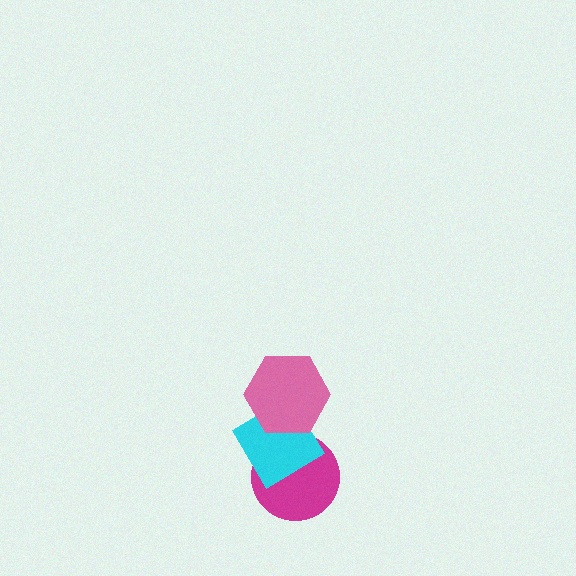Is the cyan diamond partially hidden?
Yes, it is partially covered by another shape.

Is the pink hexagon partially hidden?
No, no other shape covers it.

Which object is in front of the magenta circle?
The cyan diamond is in front of the magenta circle.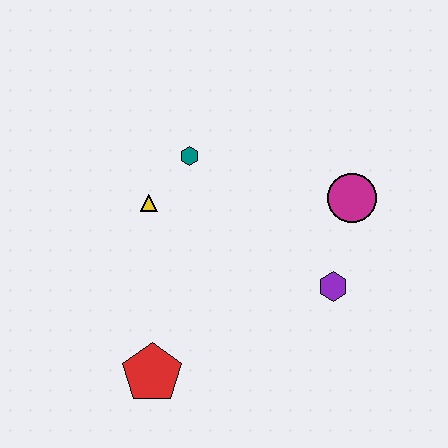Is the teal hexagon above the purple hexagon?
Yes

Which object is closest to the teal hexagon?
The yellow triangle is closest to the teal hexagon.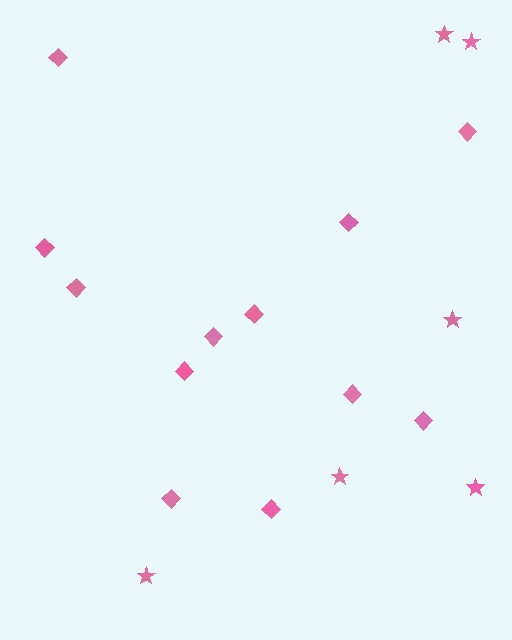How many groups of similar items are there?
There are 2 groups: one group of stars (6) and one group of diamonds (12).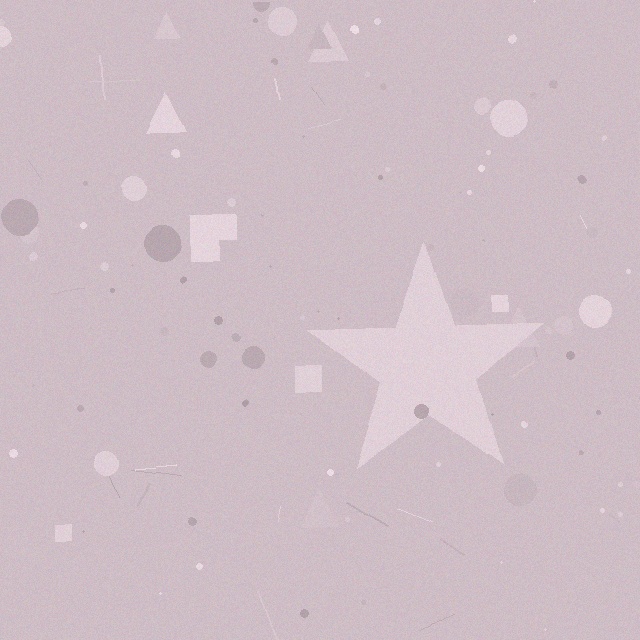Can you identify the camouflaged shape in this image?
The camouflaged shape is a star.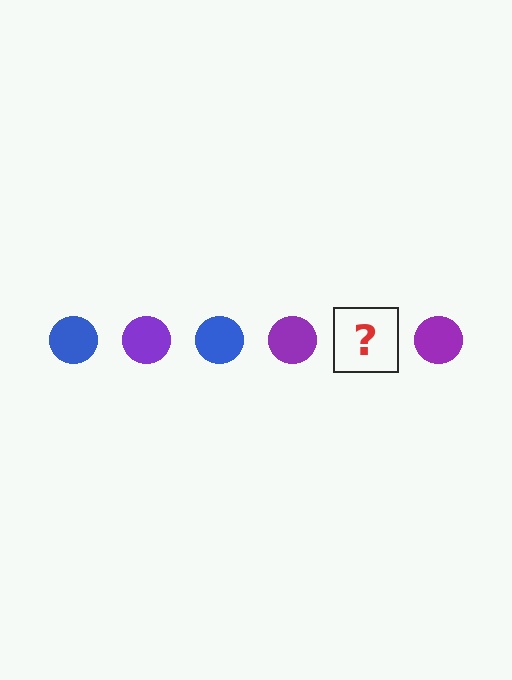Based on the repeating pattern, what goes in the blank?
The blank should be a blue circle.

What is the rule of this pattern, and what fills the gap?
The rule is that the pattern cycles through blue, purple circles. The gap should be filled with a blue circle.